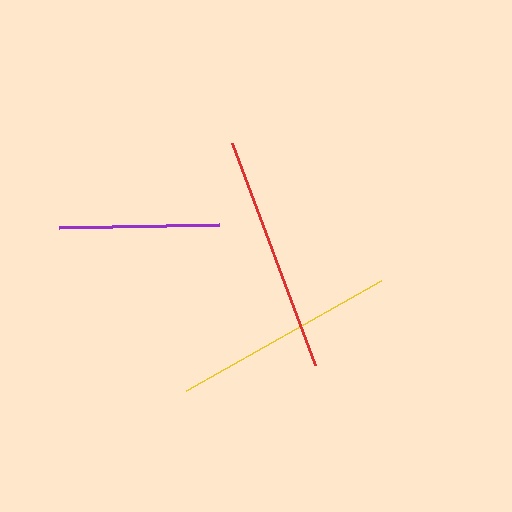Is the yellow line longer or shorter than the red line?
The red line is longer than the yellow line.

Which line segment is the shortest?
The purple line is the shortest at approximately 160 pixels.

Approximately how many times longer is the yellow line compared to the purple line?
The yellow line is approximately 1.4 times the length of the purple line.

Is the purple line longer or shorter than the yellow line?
The yellow line is longer than the purple line.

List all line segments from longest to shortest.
From longest to shortest: red, yellow, purple.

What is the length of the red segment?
The red segment is approximately 237 pixels long.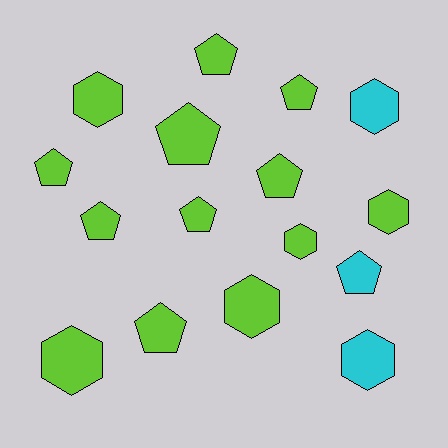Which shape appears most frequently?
Pentagon, with 9 objects.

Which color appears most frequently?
Lime, with 13 objects.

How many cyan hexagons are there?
There are 2 cyan hexagons.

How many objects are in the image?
There are 16 objects.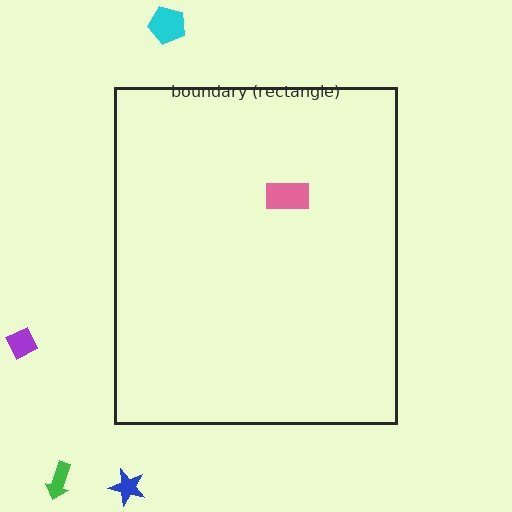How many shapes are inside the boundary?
1 inside, 4 outside.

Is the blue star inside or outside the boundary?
Outside.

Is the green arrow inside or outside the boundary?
Outside.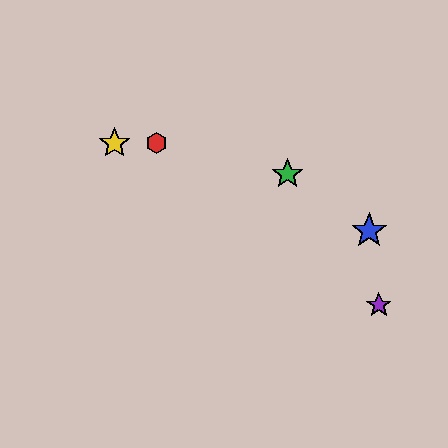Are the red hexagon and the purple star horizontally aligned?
No, the red hexagon is at y≈143 and the purple star is at y≈305.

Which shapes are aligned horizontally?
The red hexagon, the yellow star are aligned horizontally.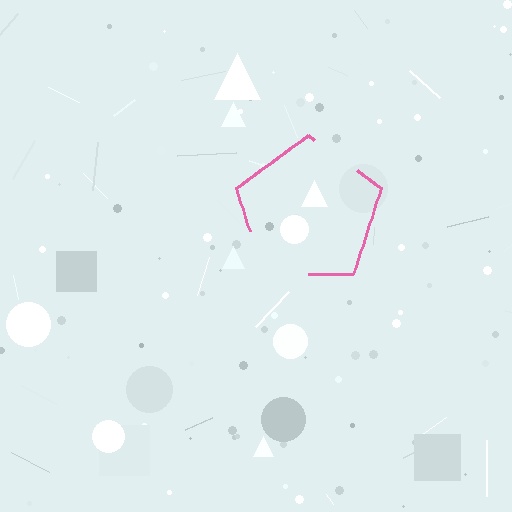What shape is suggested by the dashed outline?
The dashed outline suggests a pentagon.